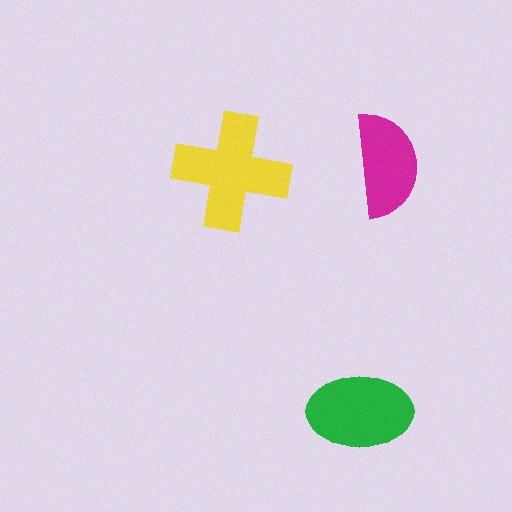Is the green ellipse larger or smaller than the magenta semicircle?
Larger.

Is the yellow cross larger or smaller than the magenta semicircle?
Larger.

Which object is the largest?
The yellow cross.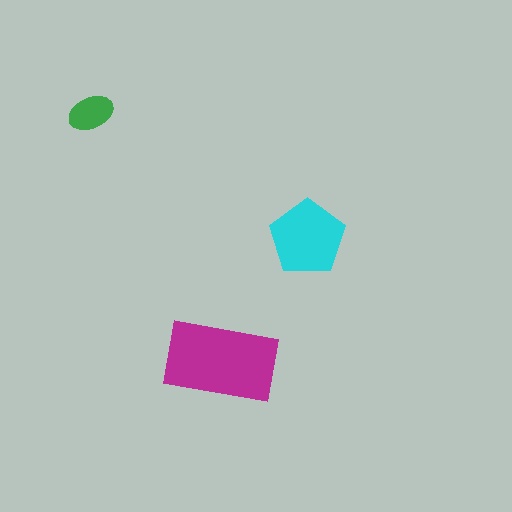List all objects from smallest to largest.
The green ellipse, the cyan pentagon, the magenta rectangle.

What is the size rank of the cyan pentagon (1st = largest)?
2nd.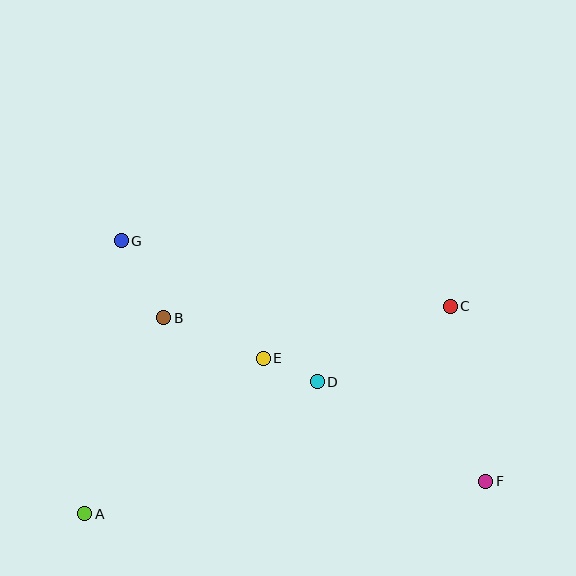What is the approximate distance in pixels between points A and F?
The distance between A and F is approximately 402 pixels.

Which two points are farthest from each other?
Points F and G are farthest from each other.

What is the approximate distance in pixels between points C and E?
The distance between C and E is approximately 194 pixels.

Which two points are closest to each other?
Points D and E are closest to each other.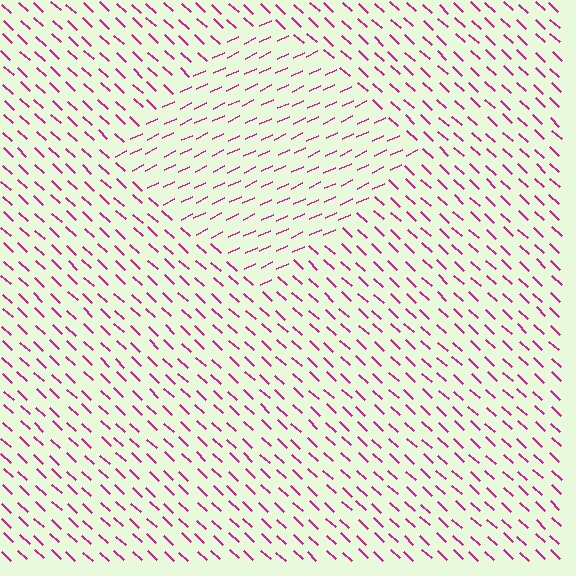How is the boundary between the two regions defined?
The boundary is defined purely by a change in line orientation (approximately 68 degrees difference). All lines are the same color and thickness.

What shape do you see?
I see a diamond.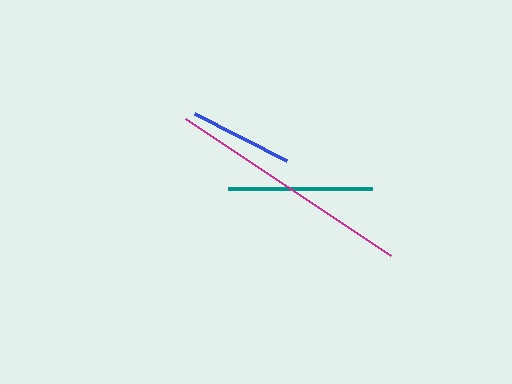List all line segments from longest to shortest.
From longest to shortest: magenta, teal, blue.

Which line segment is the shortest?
The blue line is the shortest at approximately 103 pixels.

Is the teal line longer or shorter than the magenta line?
The magenta line is longer than the teal line.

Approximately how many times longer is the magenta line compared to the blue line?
The magenta line is approximately 2.4 times the length of the blue line.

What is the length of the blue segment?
The blue segment is approximately 103 pixels long.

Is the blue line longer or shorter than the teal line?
The teal line is longer than the blue line.